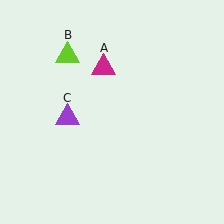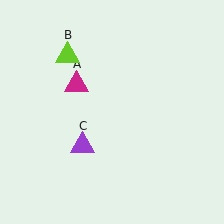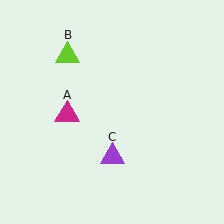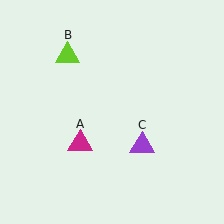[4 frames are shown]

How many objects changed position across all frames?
2 objects changed position: magenta triangle (object A), purple triangle (object C).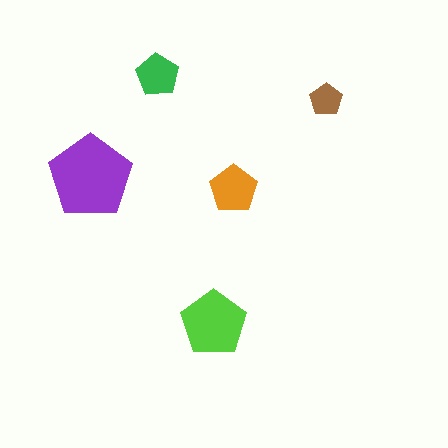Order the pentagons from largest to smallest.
the purple one, the lime one, the orange one, the green one, the brown one.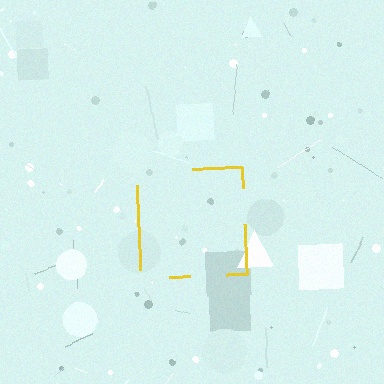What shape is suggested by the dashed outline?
The dashed outline suggests a square.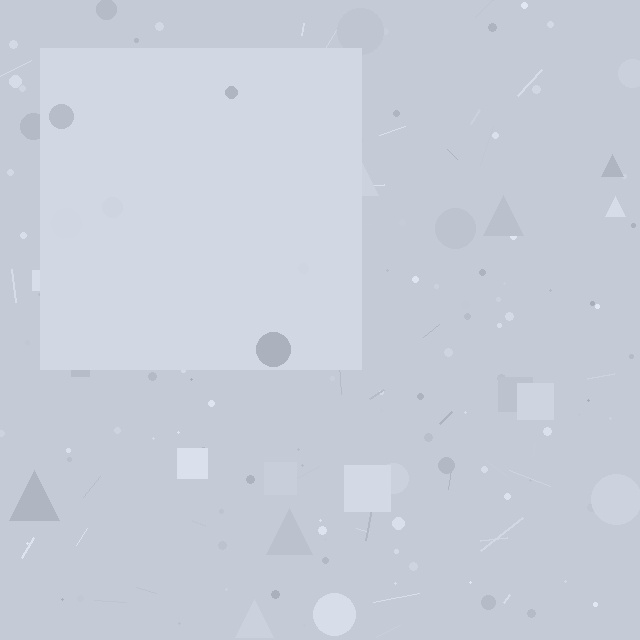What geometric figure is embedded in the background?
A square is embedded in the background.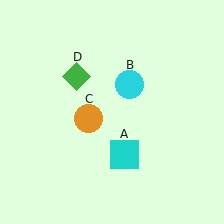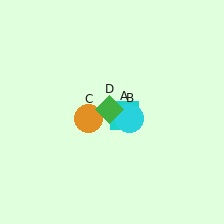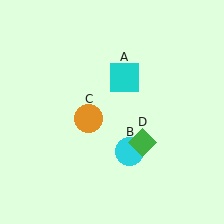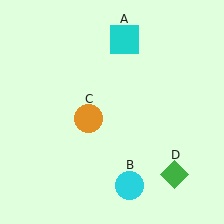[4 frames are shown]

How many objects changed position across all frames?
3 objects changed position: cyan square (object A), cyan circle (object B), green diamond (object D).